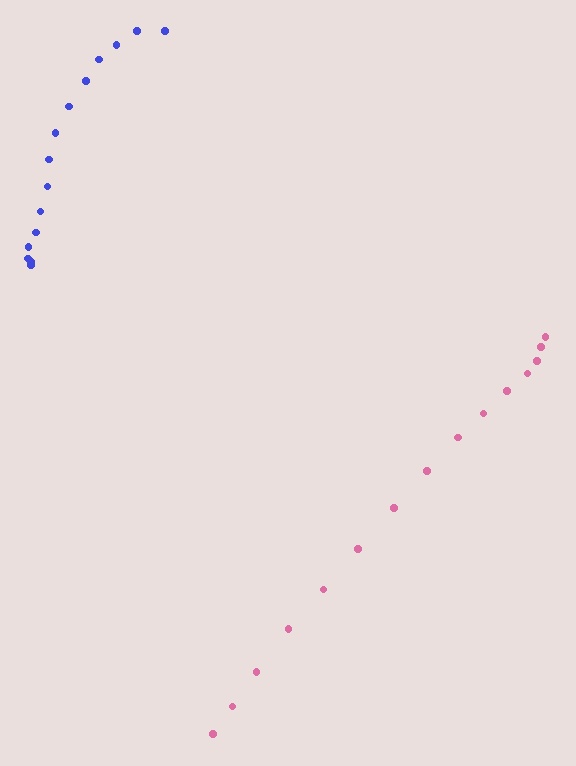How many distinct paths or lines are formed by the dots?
There are 2 distinct paths.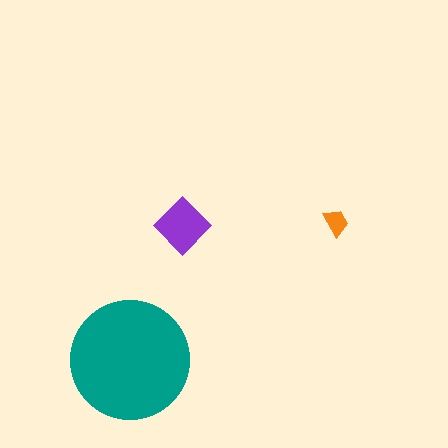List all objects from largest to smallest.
The teal circle, the purple diamond, the orange trapezoid.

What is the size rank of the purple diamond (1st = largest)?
2nd.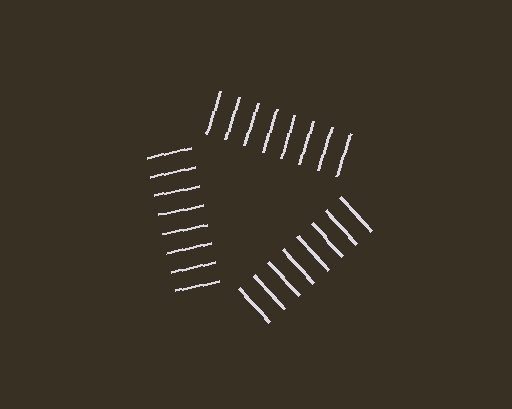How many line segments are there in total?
24 — 8 along each of the 3 edges.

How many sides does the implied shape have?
3 sides — the line-ends trace a triangle.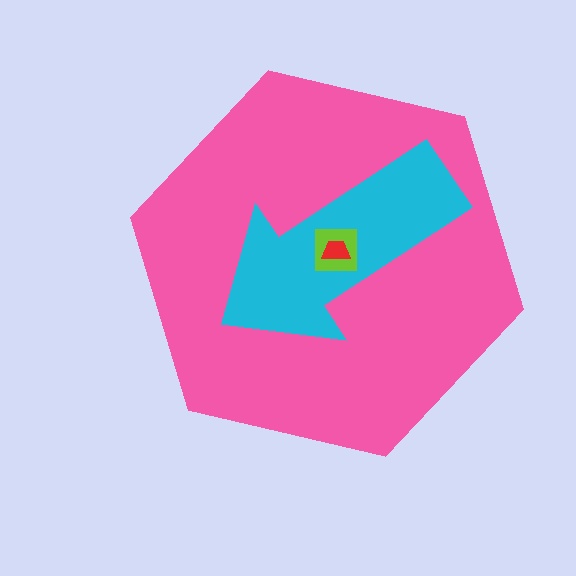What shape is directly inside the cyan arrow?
The lime square.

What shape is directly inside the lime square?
The red trapezoid.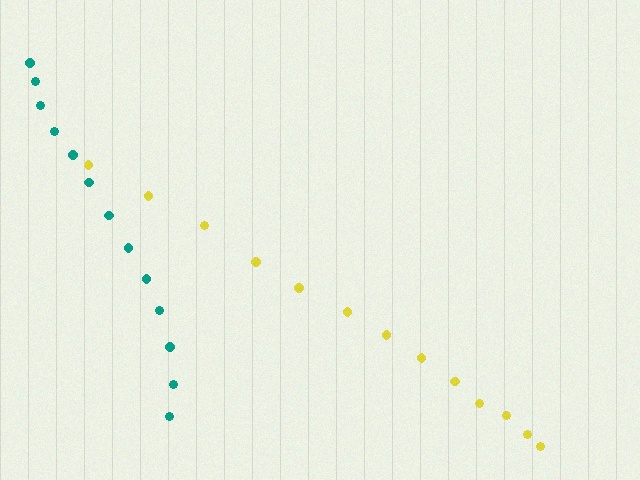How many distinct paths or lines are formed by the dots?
There are 2 distinct paths.